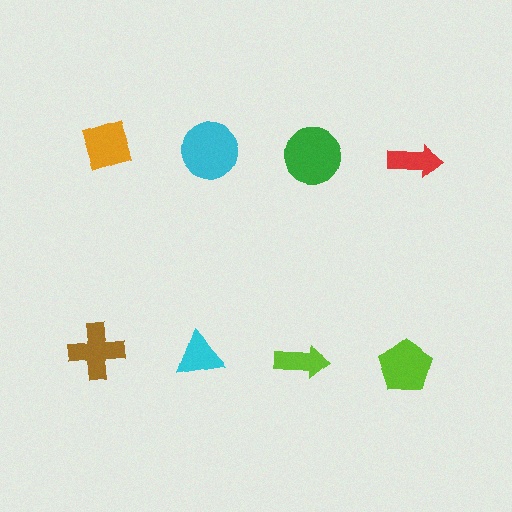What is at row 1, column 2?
A cyan circle.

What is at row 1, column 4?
A red arrow.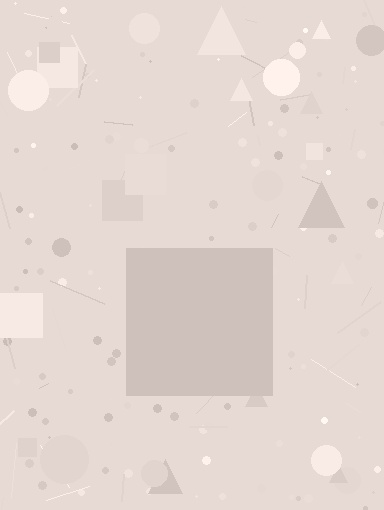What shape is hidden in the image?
A square is hidden in the image.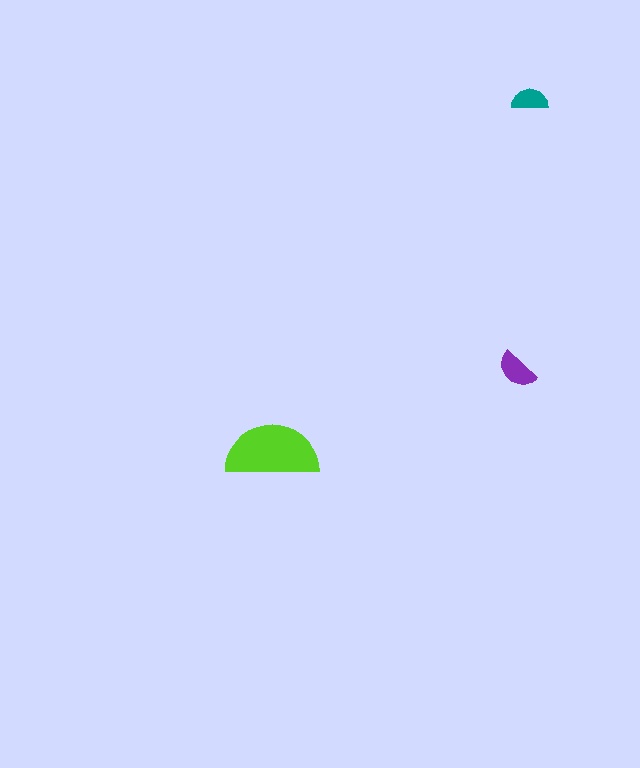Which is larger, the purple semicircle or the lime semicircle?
The lime one.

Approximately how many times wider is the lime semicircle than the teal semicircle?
About 2.5 times wider.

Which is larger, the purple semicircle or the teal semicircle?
The purple one.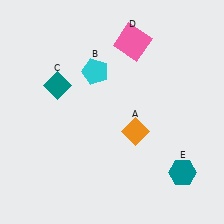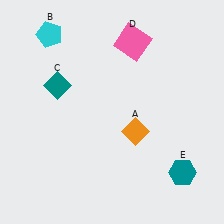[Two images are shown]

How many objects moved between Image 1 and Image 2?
1 object moved between the two images.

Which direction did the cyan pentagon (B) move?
The cyan pentagon (B) moved left.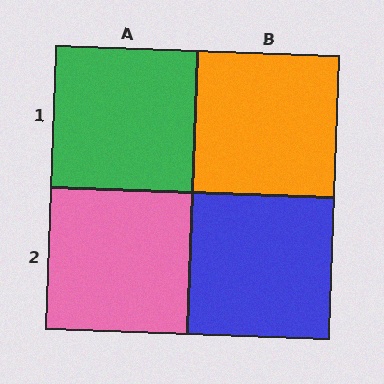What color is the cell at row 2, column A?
Pink.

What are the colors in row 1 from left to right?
Green, orange.